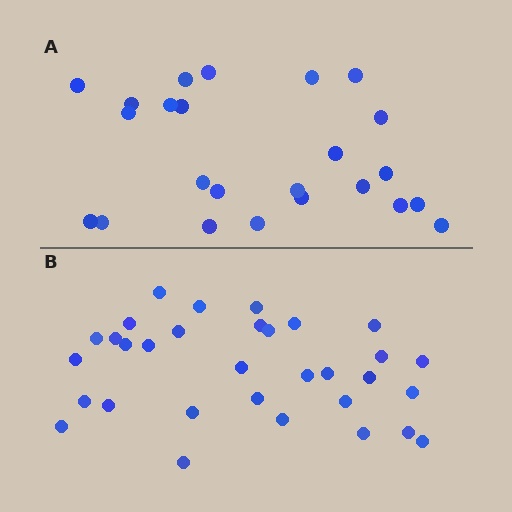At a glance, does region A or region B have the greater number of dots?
Region B (the bottom region) has more dots.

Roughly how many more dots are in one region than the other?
Region B has roughly 8 or so more dots than region A.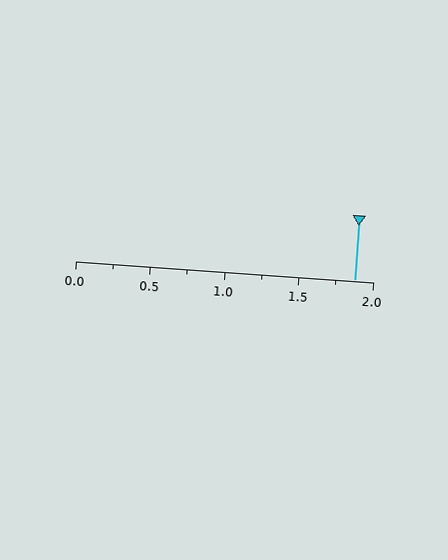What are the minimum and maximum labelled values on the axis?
The axis runs from 0.0 to 2.0.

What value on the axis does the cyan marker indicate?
The marker indicates approximately 1.88.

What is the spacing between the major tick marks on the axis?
The major ticks are spaced 0.5 apart.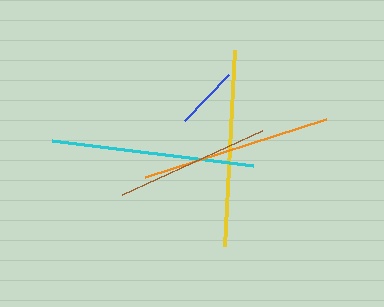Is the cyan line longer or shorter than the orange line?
The cyan line is longer than the orange line.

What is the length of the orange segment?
The orange segment is approximately 190 pixels long.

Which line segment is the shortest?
The blue line is the shortest at approximately 63 pixels.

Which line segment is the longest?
The cyan line is the longest at approximately 203 pixels.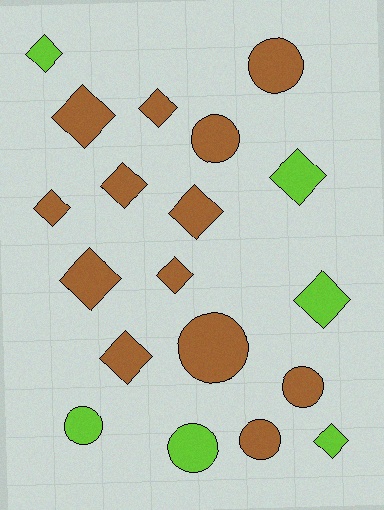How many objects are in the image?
There are 19 objects.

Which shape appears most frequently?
Diamond, with 12 objects.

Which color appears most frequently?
Brown, with 13 objects.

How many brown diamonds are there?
There are 8 brown diamonds.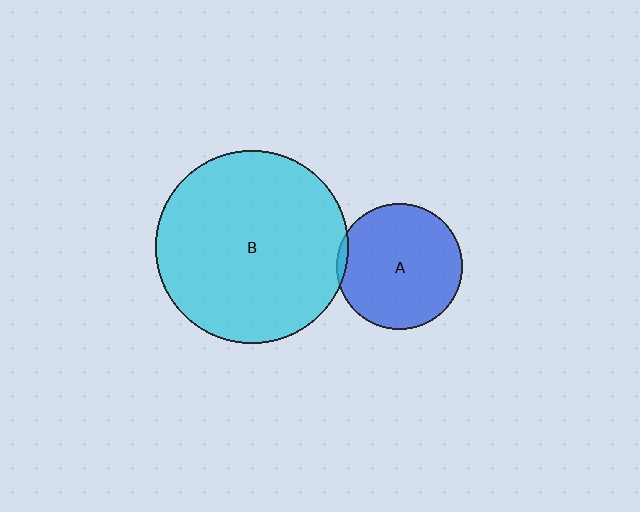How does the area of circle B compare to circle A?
Approximately 2.3 times.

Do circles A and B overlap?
Yes.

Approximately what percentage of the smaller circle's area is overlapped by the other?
Approximately 5%.